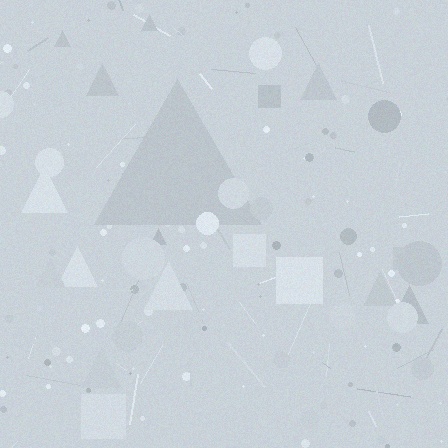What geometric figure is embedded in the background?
A triangle is embedded in the background.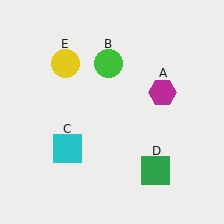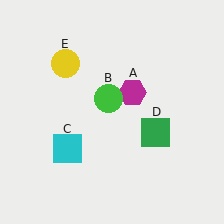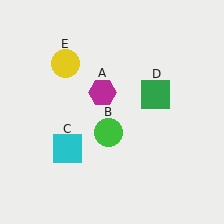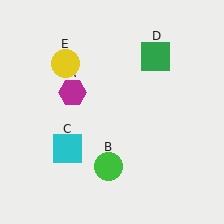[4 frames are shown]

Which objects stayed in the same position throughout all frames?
Cyan square (object C) and yellow circle (object E) remained stationary.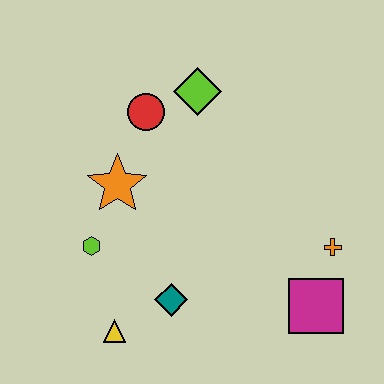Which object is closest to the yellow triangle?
The teal diamond is closest to the yellow triangle.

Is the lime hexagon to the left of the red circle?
Yes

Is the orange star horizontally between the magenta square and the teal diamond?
No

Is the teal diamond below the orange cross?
Yes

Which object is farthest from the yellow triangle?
The lime diamond is farthest from the yellow triangle.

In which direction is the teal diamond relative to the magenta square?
The teal diamond is to the left of the magenta square.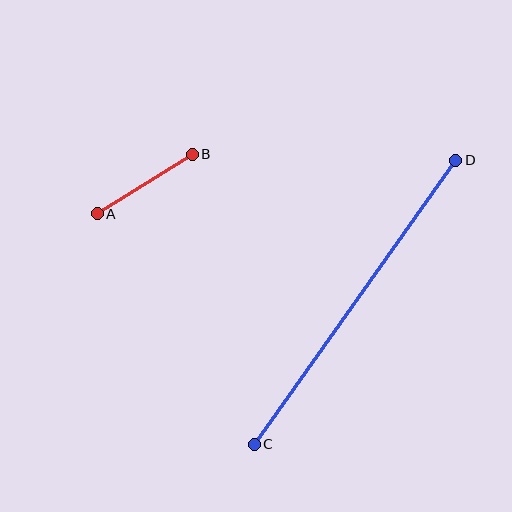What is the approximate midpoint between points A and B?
The midpoint is at approximately (145, 184) pixels.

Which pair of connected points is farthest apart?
Points C and D are farthest apart.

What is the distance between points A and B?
The distance is approximately 112 pixels.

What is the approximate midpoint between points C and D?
The midpoint is at approximately (355, 302) pixels.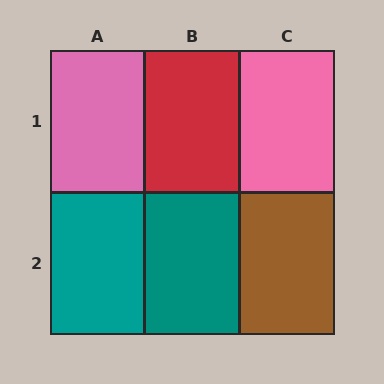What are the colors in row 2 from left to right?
Teal, teal, brown.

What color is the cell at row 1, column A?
Pink.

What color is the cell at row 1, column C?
Pink.